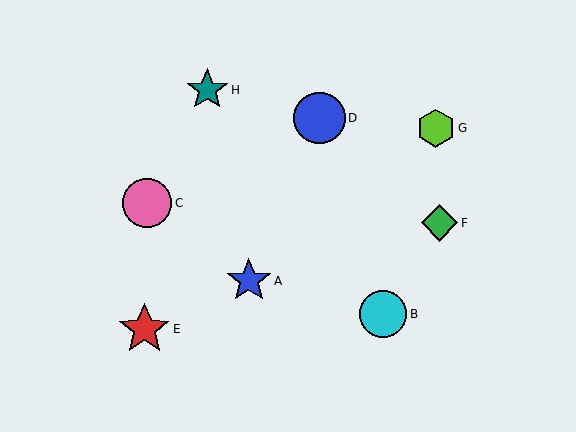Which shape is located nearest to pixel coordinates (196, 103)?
The teal star (labeled H) at (207, 90) is nearest to that location.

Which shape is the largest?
The blue circle (labeled D) is the largest.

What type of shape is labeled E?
Shape E is a red star.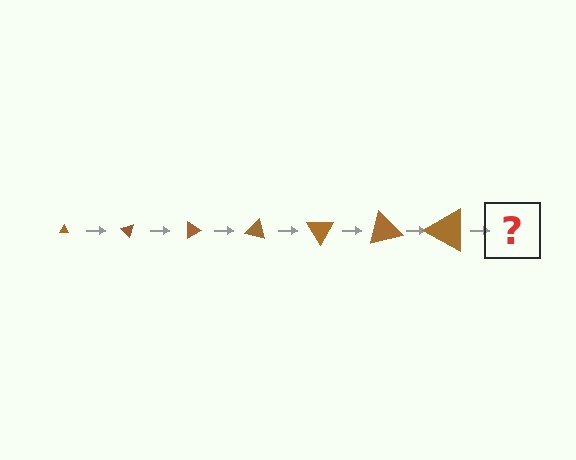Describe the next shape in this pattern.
It should be a triangle, larger than the previous one and rotated 315 degrees from the start.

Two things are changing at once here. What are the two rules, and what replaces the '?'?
The two rules are that the triangle grows larger each step and it rotates 45 degrees each step. The '?' should be a triangle, larger than the previous one and rotated 315 degrees from the start.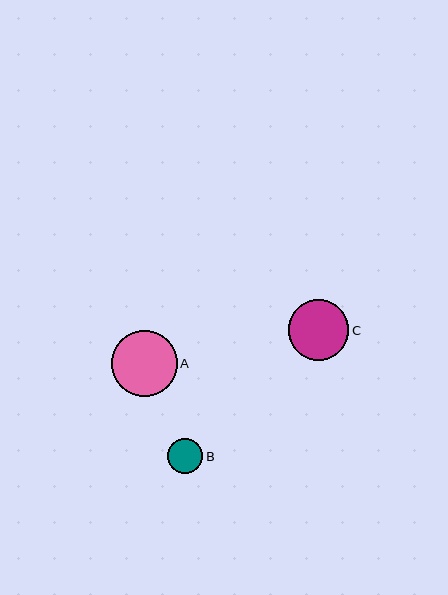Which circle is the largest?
Circle A is the largest with a size of approximately 66 pixels.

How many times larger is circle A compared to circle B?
Circle A is approximately 1.9 times the size of circle B.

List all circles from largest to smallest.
From largest to smallest: A, C, B.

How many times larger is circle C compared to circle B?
Circle C is approximately 1.7 times the size of circle B.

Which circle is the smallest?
Circle B is the smallest with a size of approximately 35 pixels.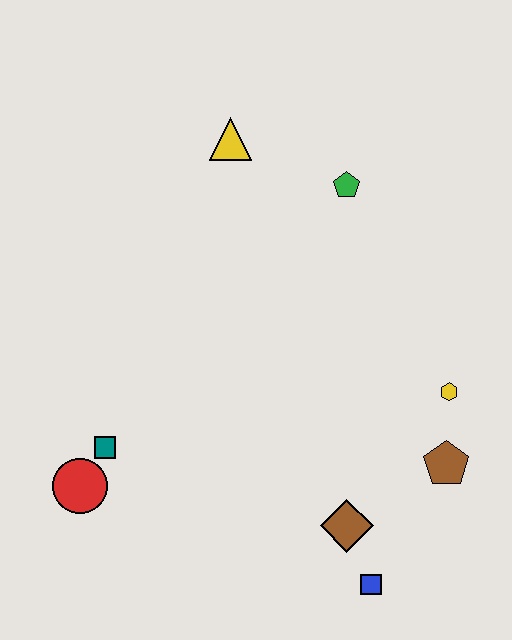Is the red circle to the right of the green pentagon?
No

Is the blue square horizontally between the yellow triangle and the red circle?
No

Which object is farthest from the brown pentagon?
The yellow triangle is farthest from the brown pentagon.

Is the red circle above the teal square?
No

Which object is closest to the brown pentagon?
The yellow hexagon is closest to the brown pentagon.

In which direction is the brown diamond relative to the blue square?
The brown diamond is above the blue square.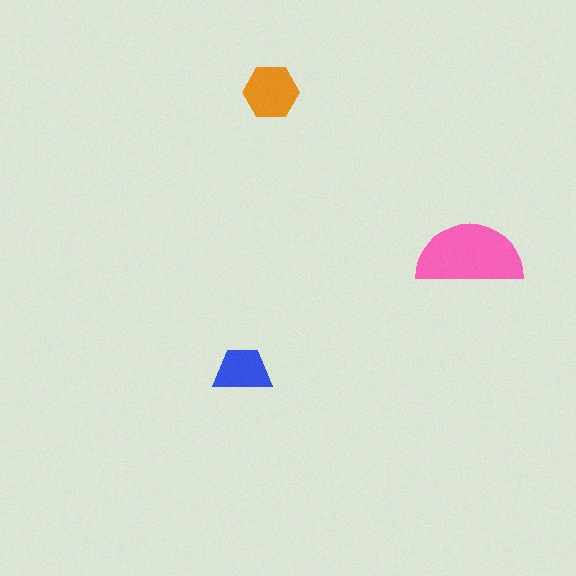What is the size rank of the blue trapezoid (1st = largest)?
3rd.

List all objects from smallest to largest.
The blue trapezoid, the orange hexagon, the pink semicircle.